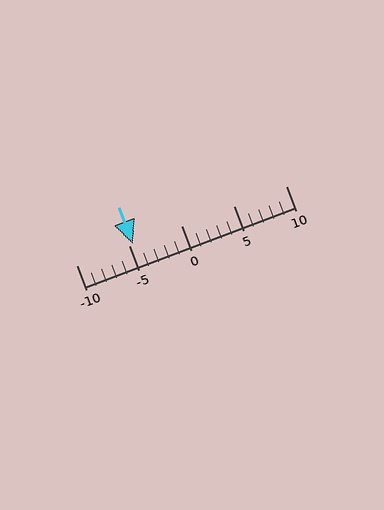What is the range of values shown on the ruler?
The ruler shows values from -10 to 10.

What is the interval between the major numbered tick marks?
The major tick marks are spaced 5 units apart.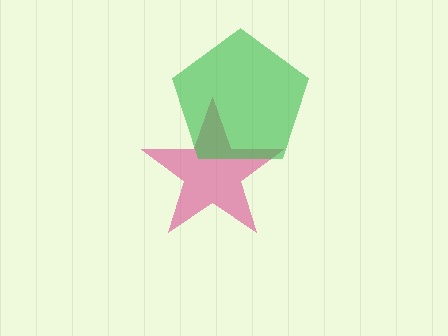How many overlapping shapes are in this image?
There are 2 overlapping shapes in the image.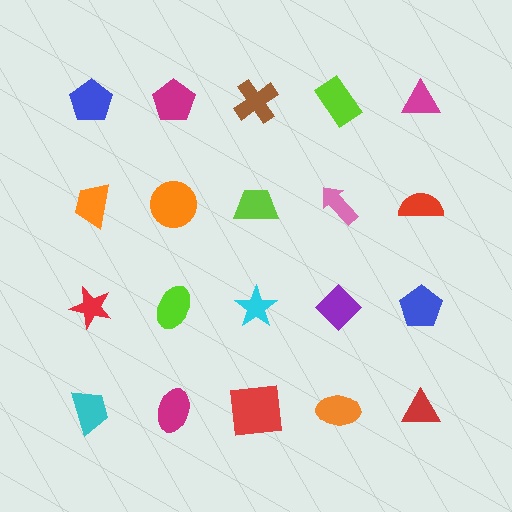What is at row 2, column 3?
A lime trapezoid.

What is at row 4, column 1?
A cyan trapezoid.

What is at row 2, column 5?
A red semicircle.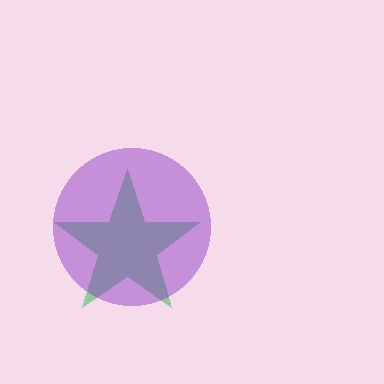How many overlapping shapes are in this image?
There are 2 overlapping shapes in the image.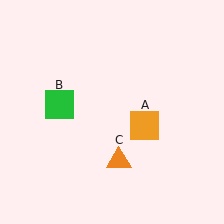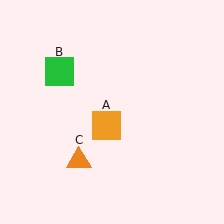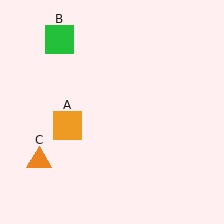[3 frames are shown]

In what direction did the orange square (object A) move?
The orange square (object A) moved left.